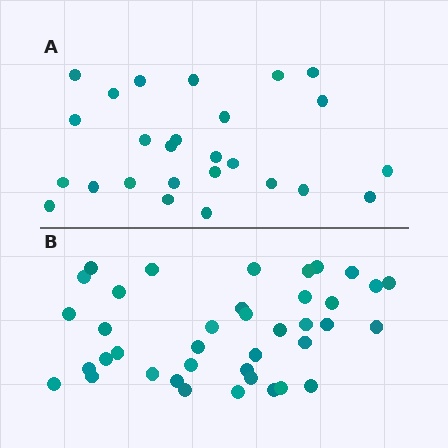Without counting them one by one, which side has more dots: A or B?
Region B (the bottom region) has more dots.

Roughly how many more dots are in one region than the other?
Region B has approximately 15 more dots than region A.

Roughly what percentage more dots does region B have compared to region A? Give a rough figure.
About 50% more.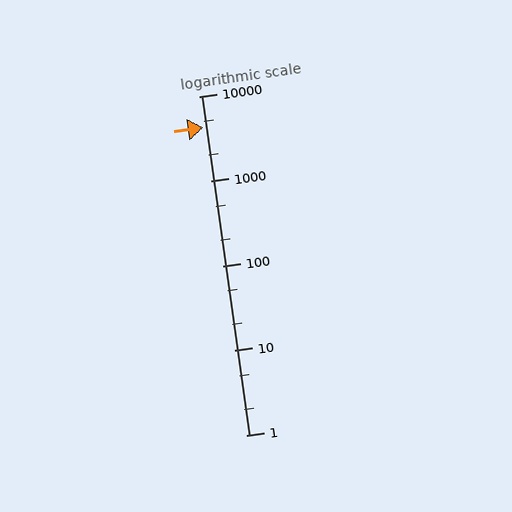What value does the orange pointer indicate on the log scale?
The pointer indicates approximately 4300.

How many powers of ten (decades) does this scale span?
The scale spans 4 decades, from 1 to 10000.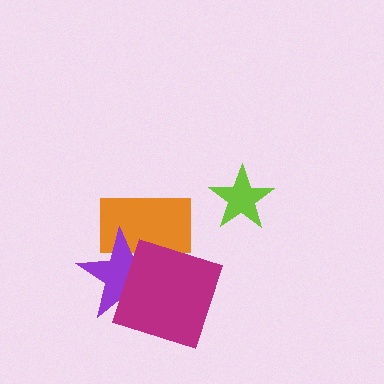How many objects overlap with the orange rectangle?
2 objects overlap with the orange rectangle.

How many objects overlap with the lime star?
0 objects overlap with the lime star.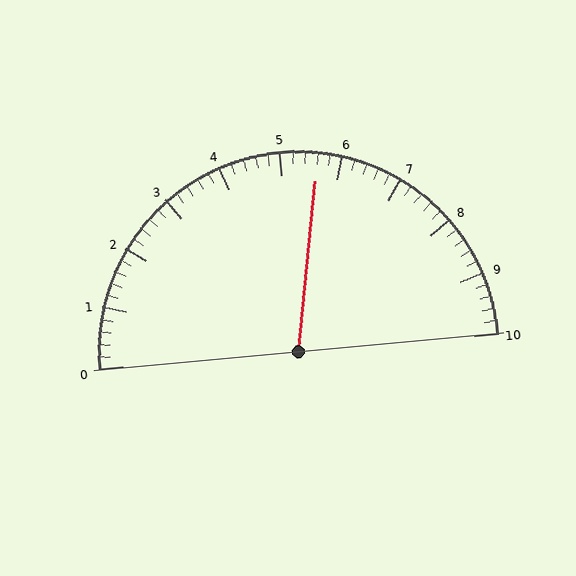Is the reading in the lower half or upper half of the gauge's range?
The reading is in the upper half of the range (0 to 10).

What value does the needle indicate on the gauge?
The needle indicates approximately 5.6.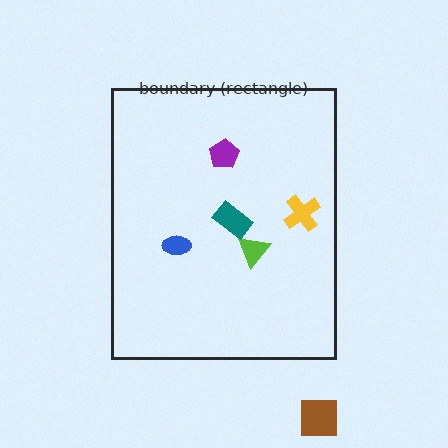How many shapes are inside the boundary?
5 inside, 1 outside.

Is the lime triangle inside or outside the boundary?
Inside.